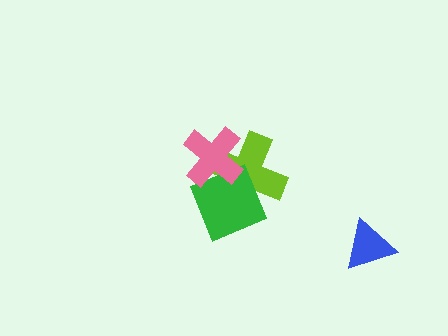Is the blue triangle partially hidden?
No, no other shape covers it.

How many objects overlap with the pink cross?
2 objects overlap with the pink cross.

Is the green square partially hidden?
Yes, it is partially covered by another shape.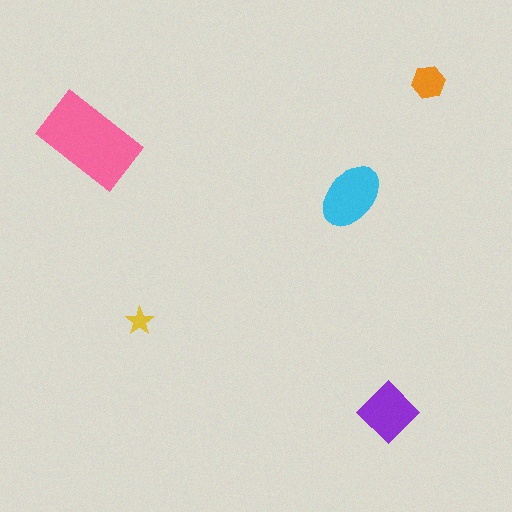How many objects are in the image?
There are 5 objects in the image.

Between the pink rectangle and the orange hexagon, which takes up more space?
The pink rectangle.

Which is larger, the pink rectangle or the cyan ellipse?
The pink rectangle.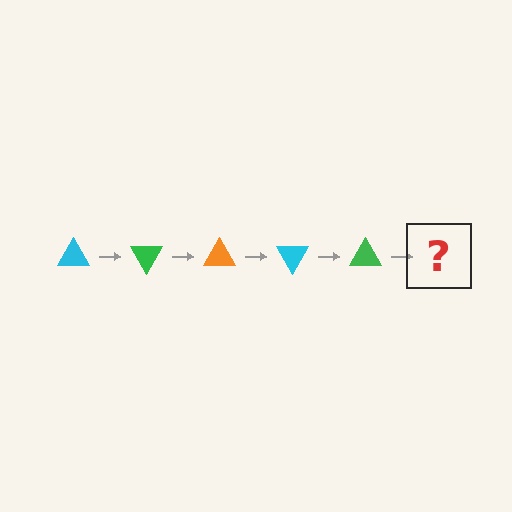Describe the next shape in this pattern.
It should be an orange triangle, rotated 300 degrees from the start.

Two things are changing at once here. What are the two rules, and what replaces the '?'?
The two rules are that it rotates 60 degrees each step and the color cycles through cyan, green, and orange. The '?' should be an orange triangle, rotated 300 degrees from the start.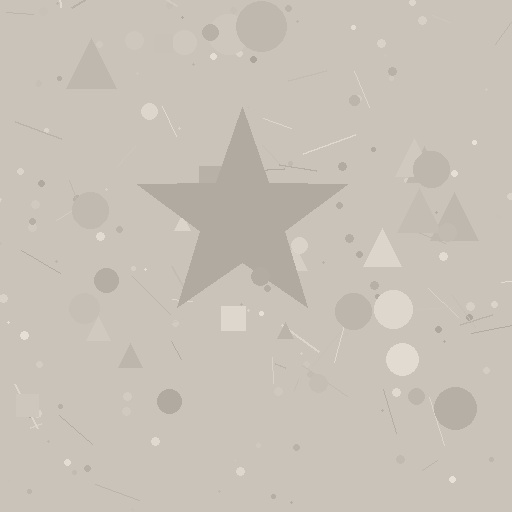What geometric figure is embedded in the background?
A star is embedded in the background.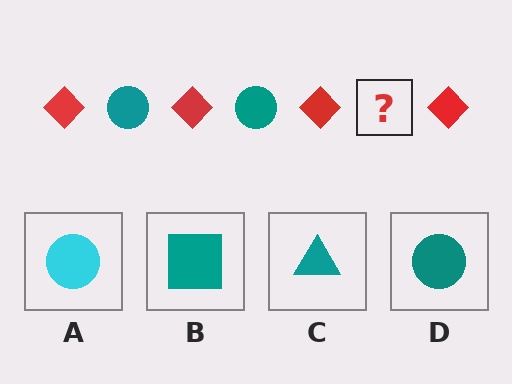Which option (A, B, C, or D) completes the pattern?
D.